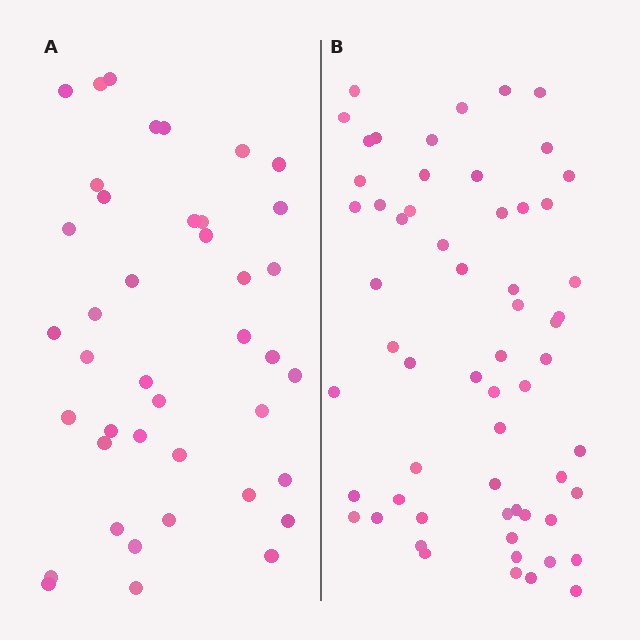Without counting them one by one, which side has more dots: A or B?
Region B (the right region) has more dots.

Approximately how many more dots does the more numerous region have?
Region B has approximately 20 more dots than region A.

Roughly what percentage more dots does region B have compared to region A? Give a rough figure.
About 45% more.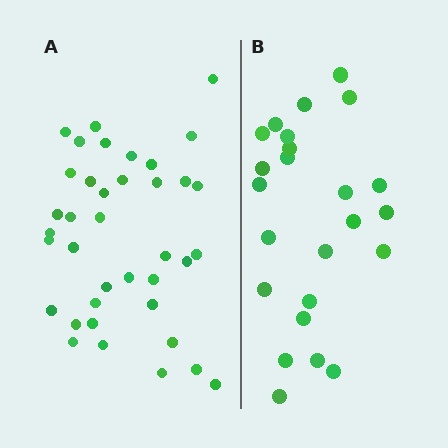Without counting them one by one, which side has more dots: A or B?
Region A (the left region) has more dots.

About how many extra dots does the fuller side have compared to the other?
Region A has approximately 15 more dots than region B.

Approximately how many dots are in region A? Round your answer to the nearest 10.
About 40 dots. (The exact count is 38, which rounds to 40.)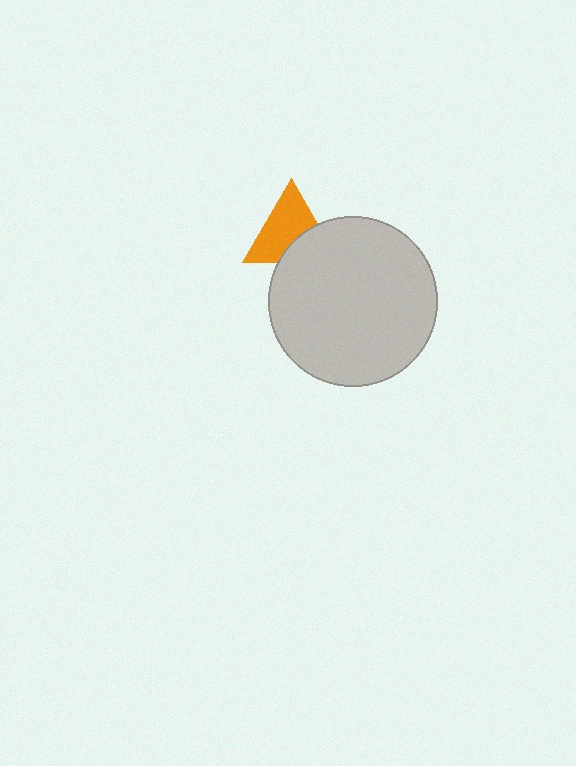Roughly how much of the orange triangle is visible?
Most of it is visible (roughly 66%).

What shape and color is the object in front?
The object in front is a light gray circle.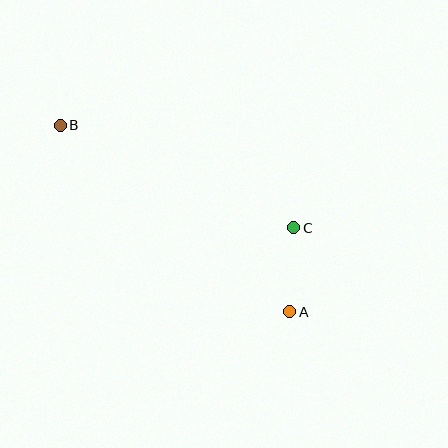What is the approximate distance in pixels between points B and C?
The distance between B and C is approximately 255 pixels.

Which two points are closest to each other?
Points A and C are closest to each other.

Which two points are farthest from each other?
Points A and B are farthest from each other.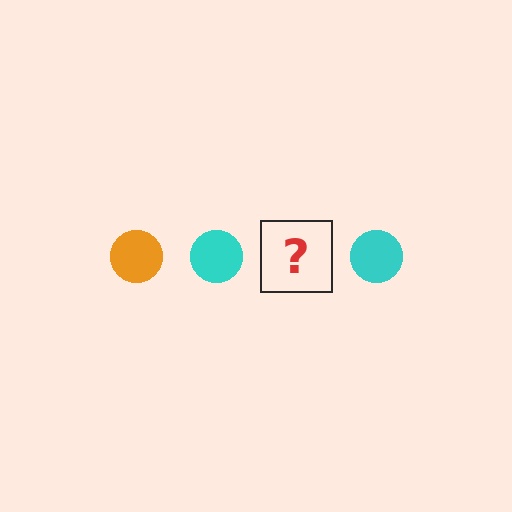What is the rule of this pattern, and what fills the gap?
The rule is that the pattern cycles through orange, cyan circles. The gap should be filled with an orange circle.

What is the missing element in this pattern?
The missing element is an orange circle.